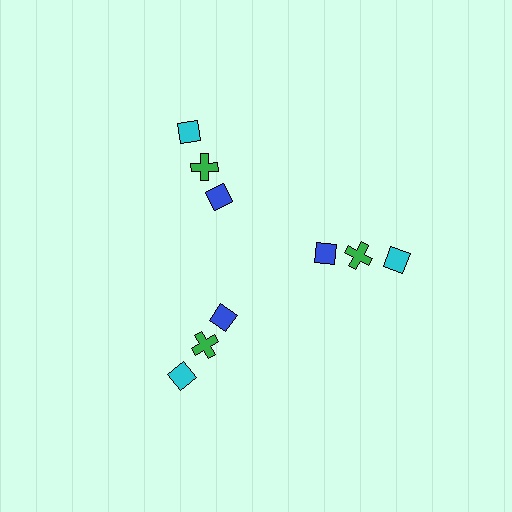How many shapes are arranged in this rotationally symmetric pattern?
There are 9 shapes, arranged in 3 groups of 3.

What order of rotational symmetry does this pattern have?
This pattern has 3-fold rotational symmetry.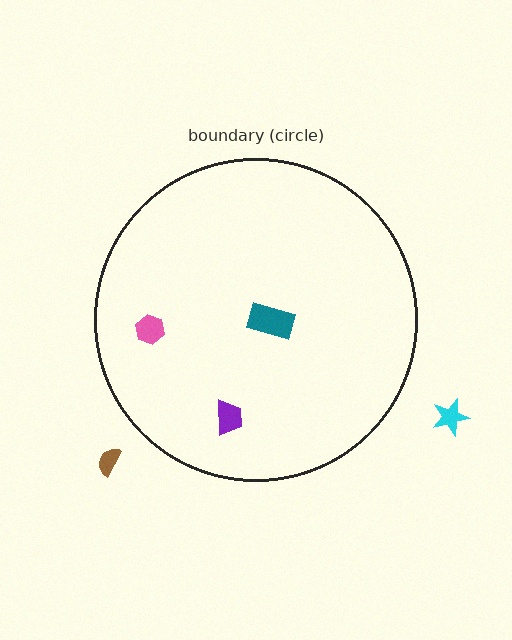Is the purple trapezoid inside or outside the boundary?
Inside.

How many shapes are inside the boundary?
3 inside, 2 outside.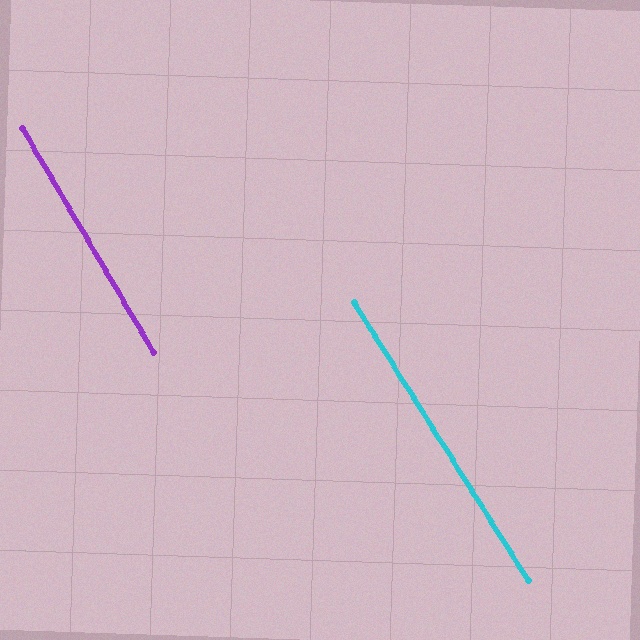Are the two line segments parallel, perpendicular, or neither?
Parallel — their directions differ by only 1.6°.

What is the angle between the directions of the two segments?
Approximately 2 degrees.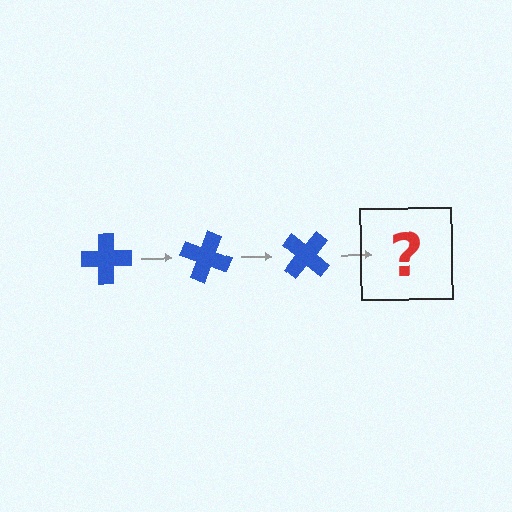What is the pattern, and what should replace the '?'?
The pattern is that the cross rotates 20 degrees each step. The '?' should be a blue cross rotated 60 degrees.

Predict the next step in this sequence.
The next step is a blue cross rotated 60 degrees.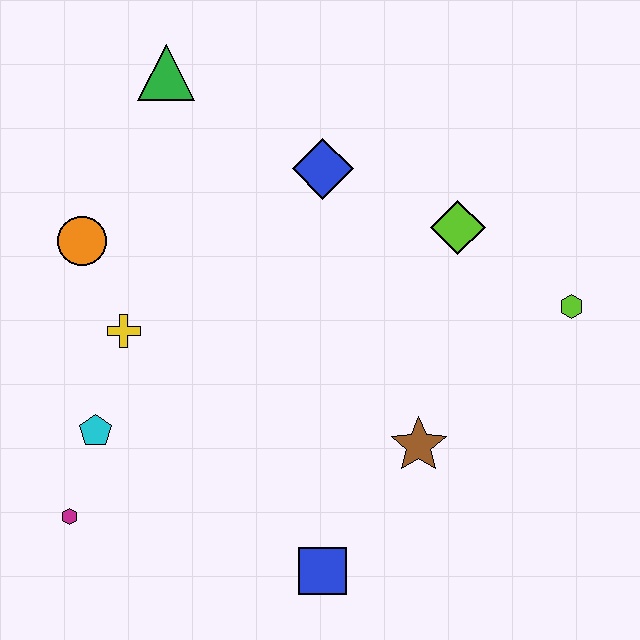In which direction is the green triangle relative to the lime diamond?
The green triangle is to the left of the lime diamond.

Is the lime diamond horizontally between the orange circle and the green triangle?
No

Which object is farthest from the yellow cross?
The lime hexagon is farthest from the yellow cross.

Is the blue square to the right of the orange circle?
Yes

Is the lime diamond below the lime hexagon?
No